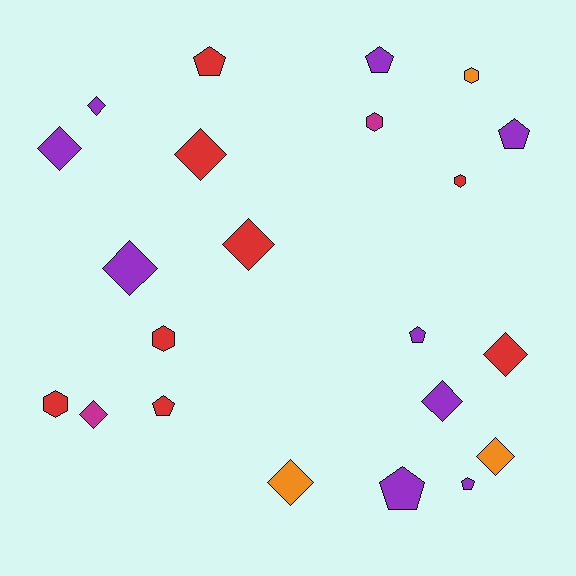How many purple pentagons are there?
There are 5 purple pentagons.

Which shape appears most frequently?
Diamond, with 10 objects.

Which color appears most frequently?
Purple, with 9 objects.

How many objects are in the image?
There are 22 objects.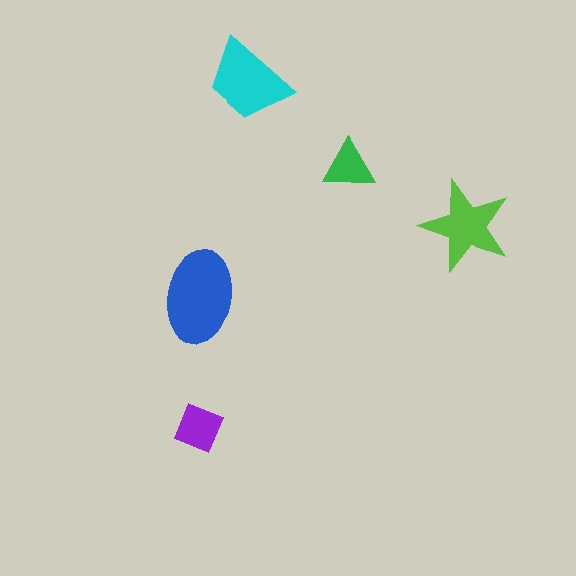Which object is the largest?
The blue ellipse.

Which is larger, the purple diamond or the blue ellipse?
The blue ellipse.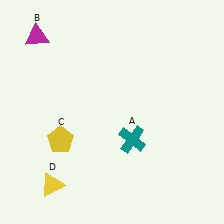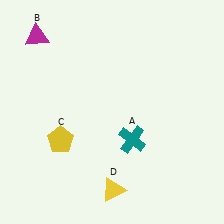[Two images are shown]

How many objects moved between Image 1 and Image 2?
1 object moved between the two images.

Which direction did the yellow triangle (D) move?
The yellow triangle (D) moved right.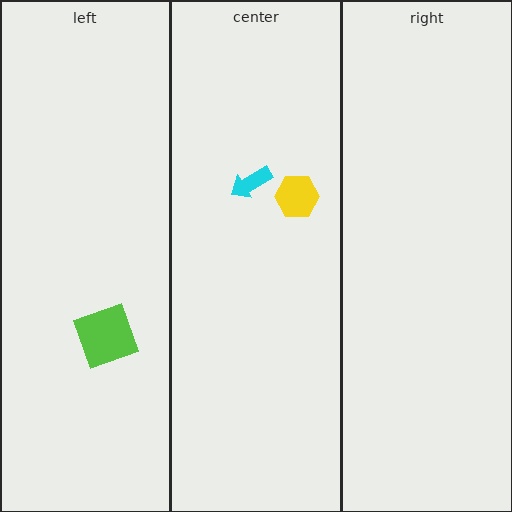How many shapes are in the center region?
2.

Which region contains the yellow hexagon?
The center region.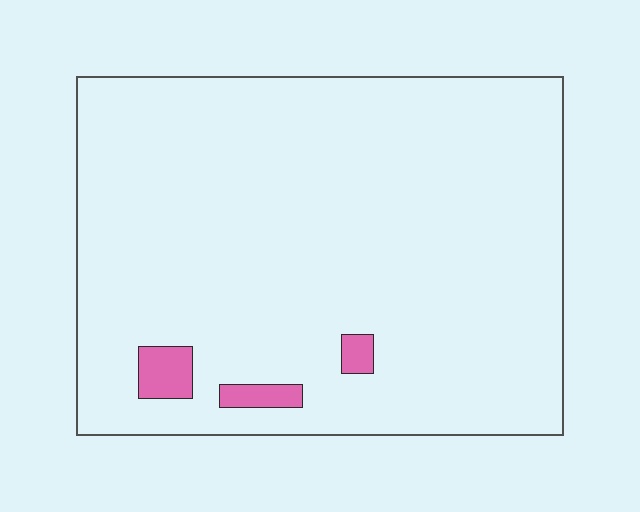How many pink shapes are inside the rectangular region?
3.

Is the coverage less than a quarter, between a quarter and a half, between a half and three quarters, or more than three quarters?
Less than a quarter.